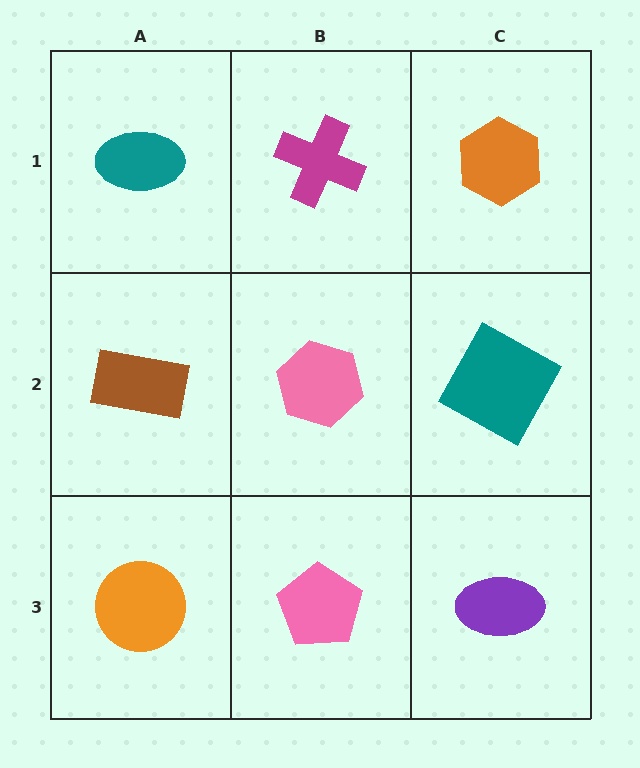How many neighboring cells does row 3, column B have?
3.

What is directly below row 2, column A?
An orange circle.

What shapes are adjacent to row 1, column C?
A teal square (row 2, column C), a magenta cross (row 1, column B).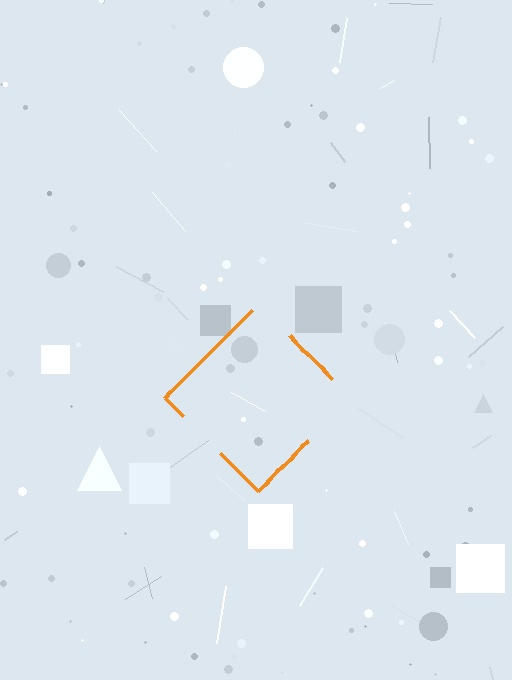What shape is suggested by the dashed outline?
The dashed outline suggests a diamond.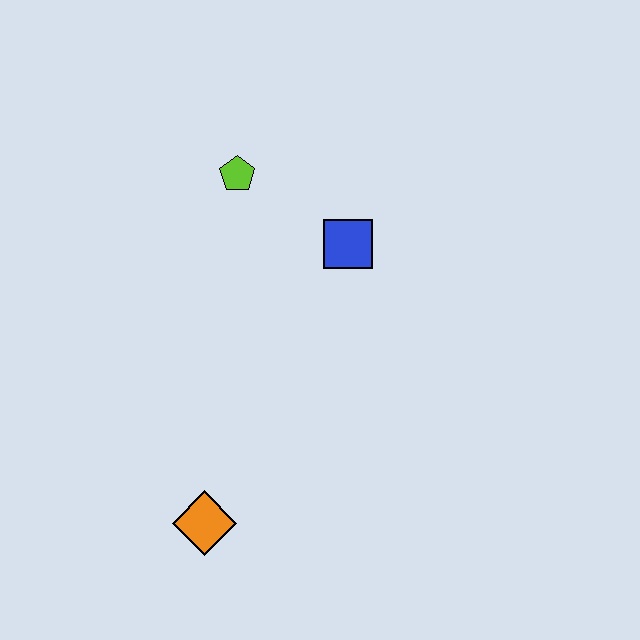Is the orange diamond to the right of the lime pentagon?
No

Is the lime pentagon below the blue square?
No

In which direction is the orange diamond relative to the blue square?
The orange diamond is below the blue square.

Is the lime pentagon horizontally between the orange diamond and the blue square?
Yes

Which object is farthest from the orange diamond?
The lime pentagon is farthest from the orange diamond.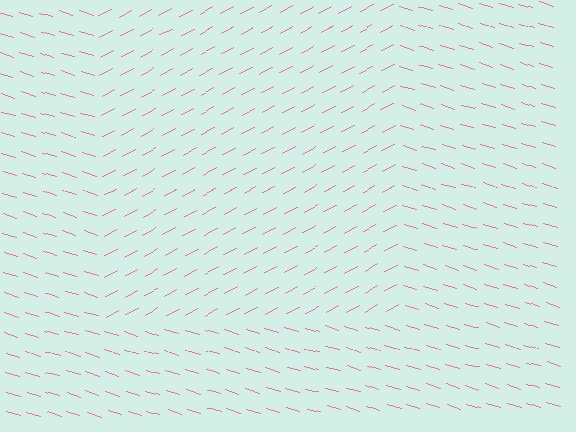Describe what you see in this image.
The image is filled with small pink line segments. A rectangle region in the image has lines oriented differently from the surrounding lines, creating a visible texture boundary.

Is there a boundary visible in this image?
Yes, there is a texture boundary formed by a change in line orientation.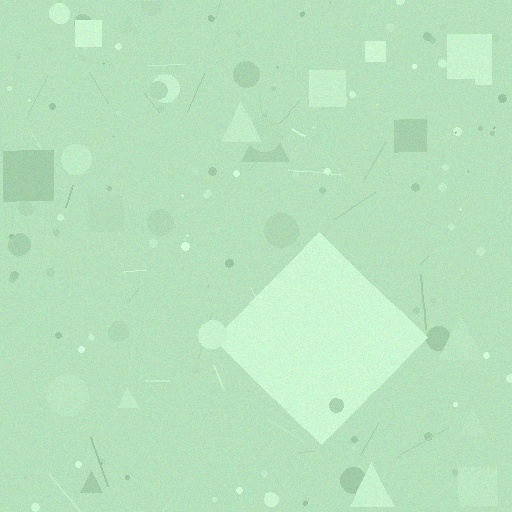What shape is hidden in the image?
A diamond is hidden in the image.